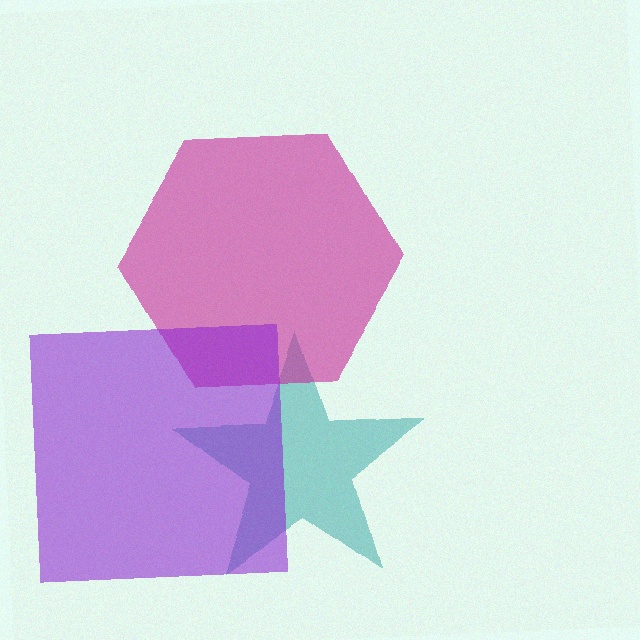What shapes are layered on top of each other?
The layered shapes are: a teal star, a magenta hexagon, a purple square.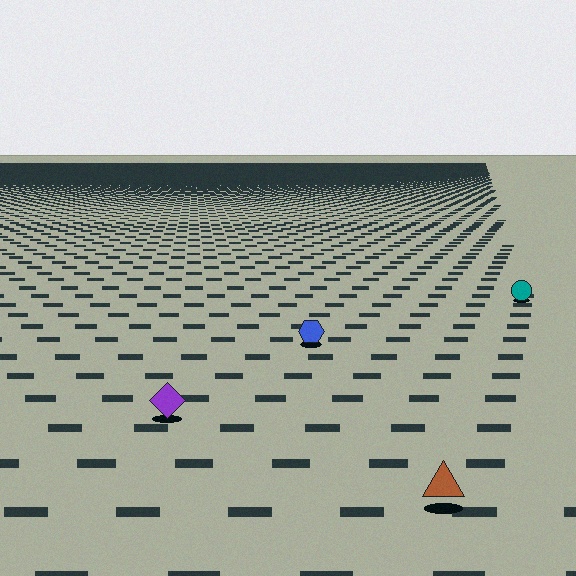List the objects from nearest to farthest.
From nearest to farthest: the brown triangle, the purple diamond, the blue hexagon, the teal circle.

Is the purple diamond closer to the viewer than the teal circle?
Yes. The purple diamond is closer — you can tell from the texture gradient: the ground texture is coarser near it.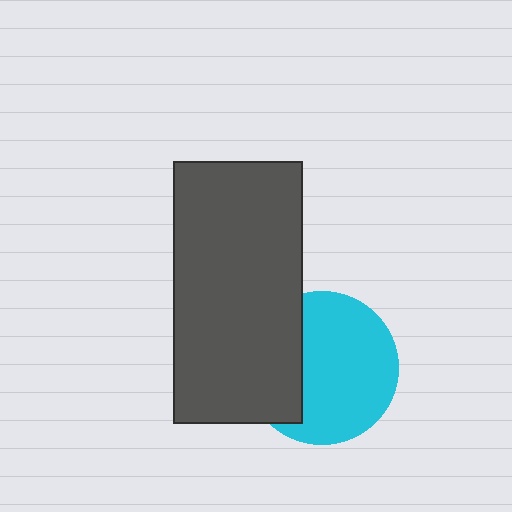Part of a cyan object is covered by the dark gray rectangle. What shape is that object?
It is a circle.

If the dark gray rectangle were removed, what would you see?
You would see the complete cyan circle.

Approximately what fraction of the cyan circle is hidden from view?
Roughly 33% of the cyan circle is hidden behind the dark gray rectangle.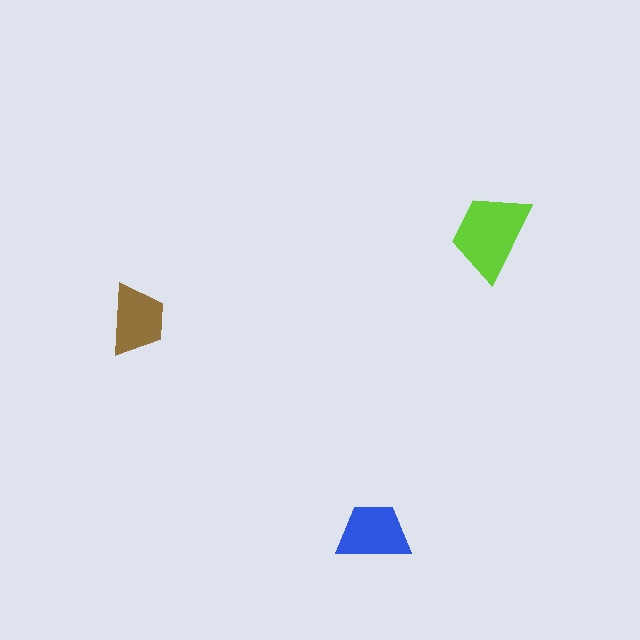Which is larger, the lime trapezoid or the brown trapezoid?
The lime one.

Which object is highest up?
The lime trapezoid is topmost.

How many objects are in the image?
There are 3 objects in the image.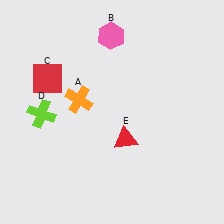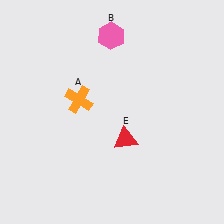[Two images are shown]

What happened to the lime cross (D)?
The lime cross (D) was removed in Image 2. It was in the bottom-left area of Image 1.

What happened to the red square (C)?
The red square (C) was removed in Image 2. It was in the top-left area of Image 1.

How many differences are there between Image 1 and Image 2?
There are 2 differences between the two images.